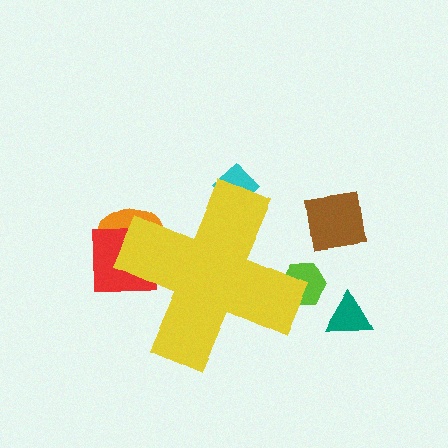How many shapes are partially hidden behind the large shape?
4 shapes are partially hidden.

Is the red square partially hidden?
Yes, the red square is partially hidden behind the yellow cross.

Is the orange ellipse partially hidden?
Yes, the orange ellipse is partially hidden behind the yellow cross.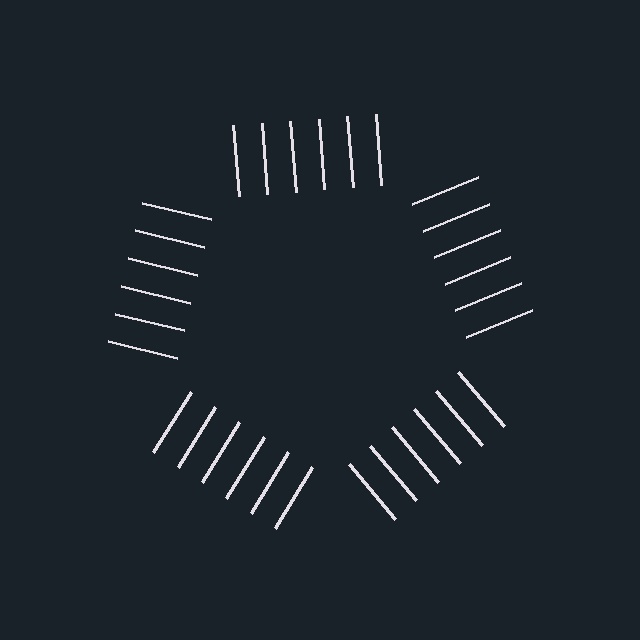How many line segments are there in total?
30 — 6 along each of the 5 edges.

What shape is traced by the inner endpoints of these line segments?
An illusory pentagon — the line segments terminate on its edges but no continuous stroke is drawn.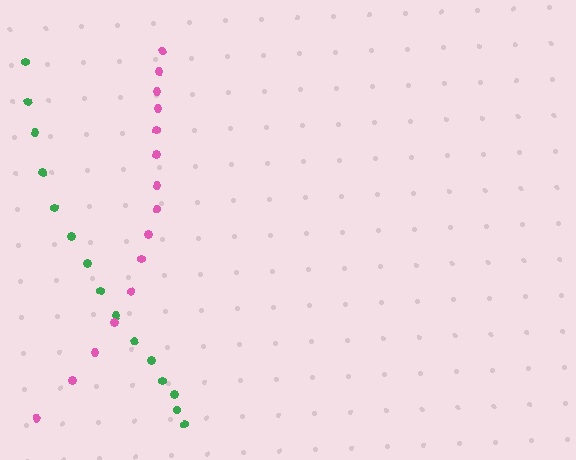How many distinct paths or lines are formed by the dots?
There are 2 distinct paths.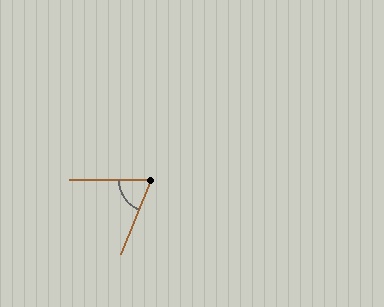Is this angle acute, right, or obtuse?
It is acute.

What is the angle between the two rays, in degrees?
Approximately 68 degrees.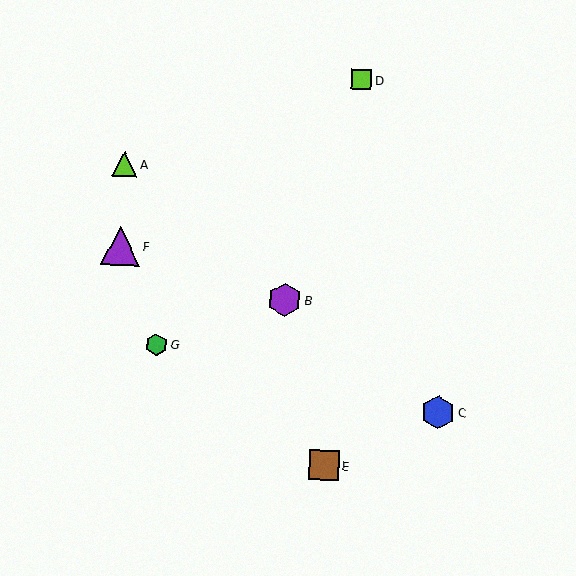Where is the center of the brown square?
The center of the brown square is at (324, 465).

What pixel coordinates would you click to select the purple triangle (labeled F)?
Click at (120, 246) to select the purple triangle F.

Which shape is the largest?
The purple triangle (labeled F) is the largest.